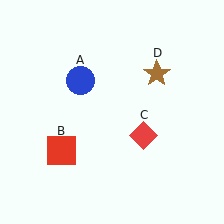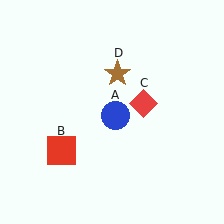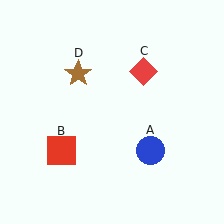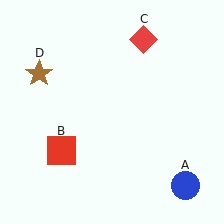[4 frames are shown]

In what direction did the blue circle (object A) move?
The blue circle (object A) moved down and to the right.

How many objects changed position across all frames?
3 objects changed position: blue circle (object A), red diamond (object C), brown star (object D).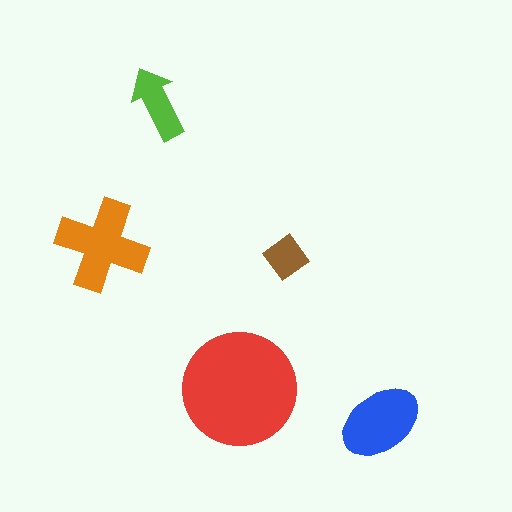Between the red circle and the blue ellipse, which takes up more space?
The red circle.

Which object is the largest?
The red circle.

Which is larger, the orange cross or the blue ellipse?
The orange cross.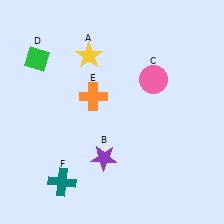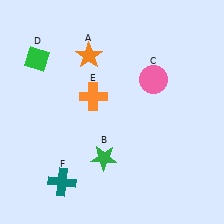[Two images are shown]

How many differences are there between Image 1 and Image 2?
There are 2 differences between the two images.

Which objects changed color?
A changed from yellow to orange. B changed from purple to green.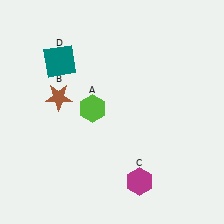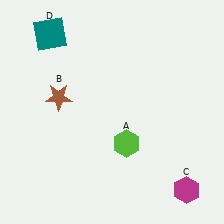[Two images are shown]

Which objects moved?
The objects that moved are: the lime hexagon (A), the magenta hexagon (C), the teal square (D).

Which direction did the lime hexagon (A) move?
The lime hexagon (A) moved down.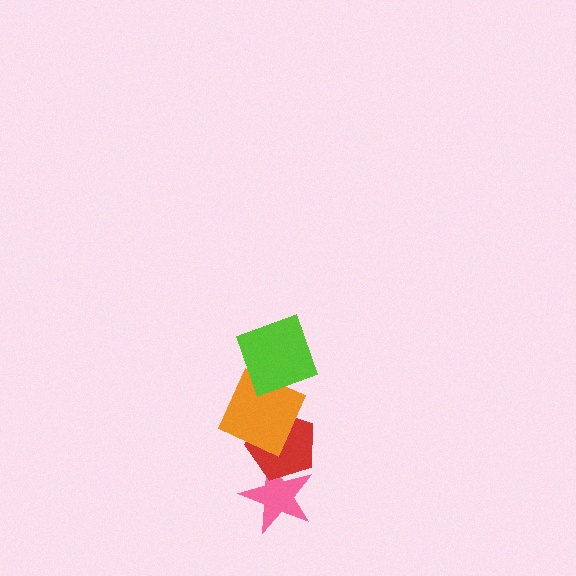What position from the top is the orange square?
The orange square is 2nd from the top.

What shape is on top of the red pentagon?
The orange square is on top of the red pentagon.